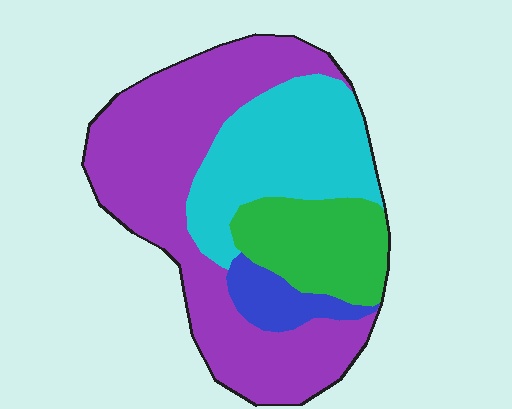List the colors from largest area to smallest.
From largest to smallest: purple, cyan, green, blue.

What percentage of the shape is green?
Green takes up about one sixth (1/6) of the shape.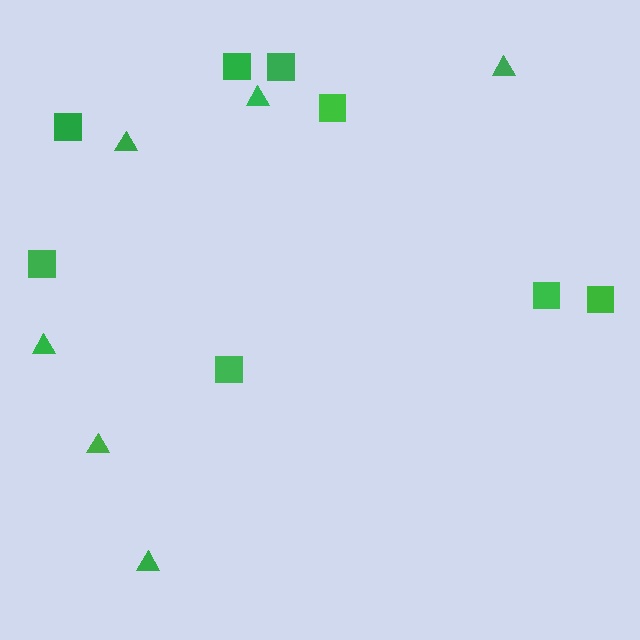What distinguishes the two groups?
There are 2 groups: one group of squares (8) and one group of triangles (6).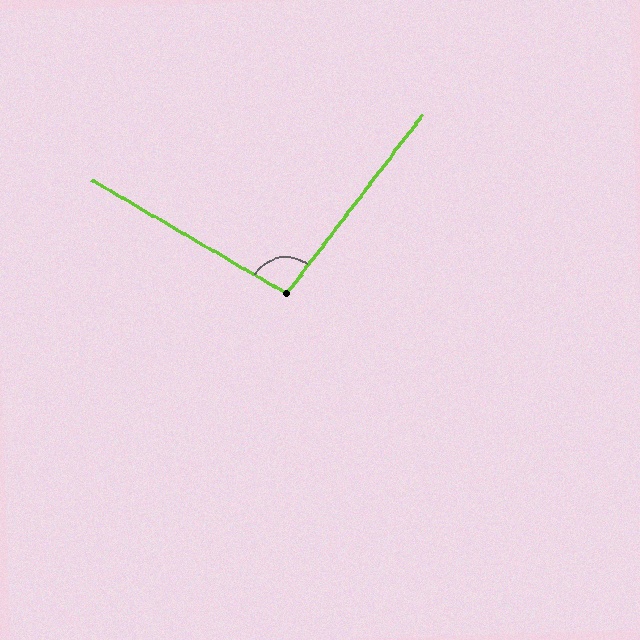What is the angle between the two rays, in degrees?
Approximately 97 degrees.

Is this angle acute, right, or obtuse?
It is obtuse.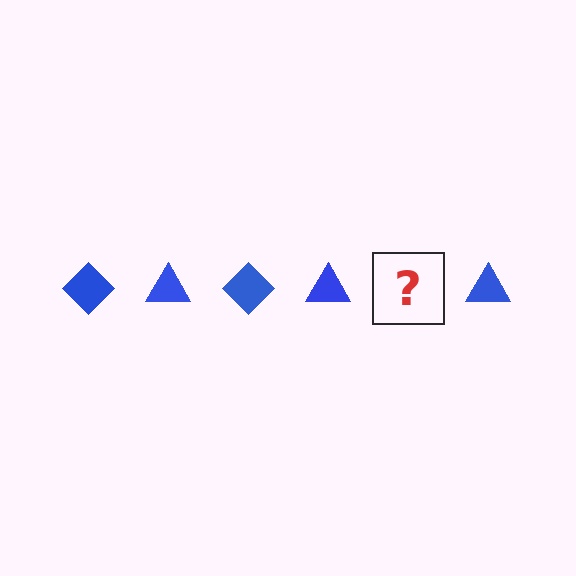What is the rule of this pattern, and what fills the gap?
The rule is that the pattern cycles through diamond, triangle shapes in blue. The gap should be filled with a blue diamond.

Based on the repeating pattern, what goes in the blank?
The blank should be a blue diamond.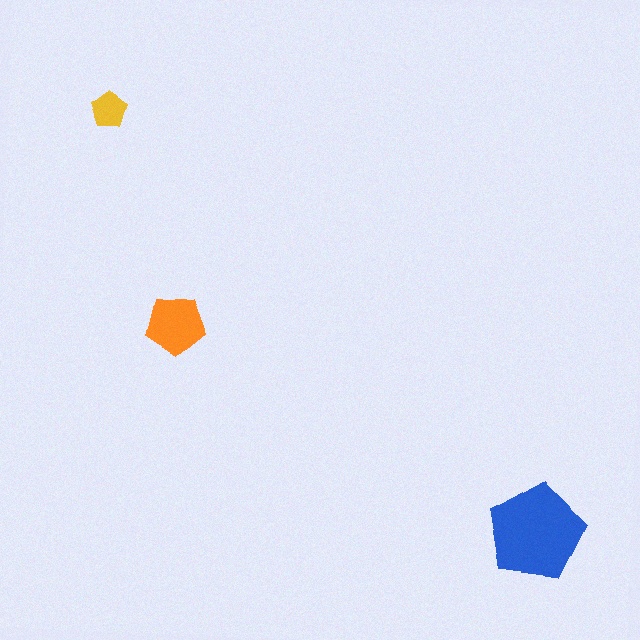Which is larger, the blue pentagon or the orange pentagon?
The blue one.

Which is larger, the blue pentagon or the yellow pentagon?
The blue one.